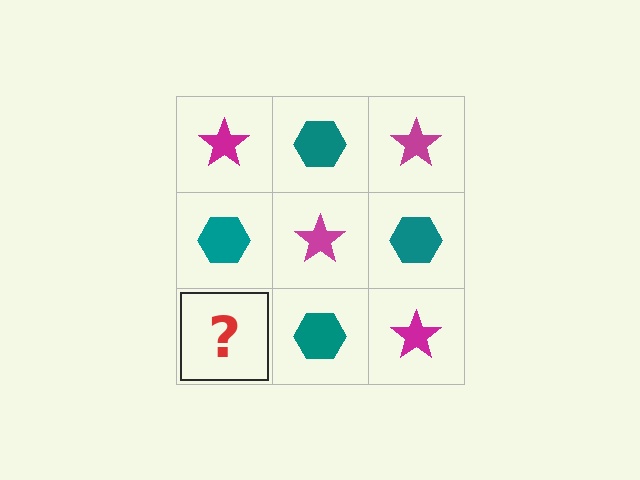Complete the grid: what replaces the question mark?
The question mark should be replaced with a magenta star.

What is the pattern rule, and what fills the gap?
The rule is that it alternates magenta star and teal hexagon in a checkerboard pattern. The gap should be filled with a magenta star.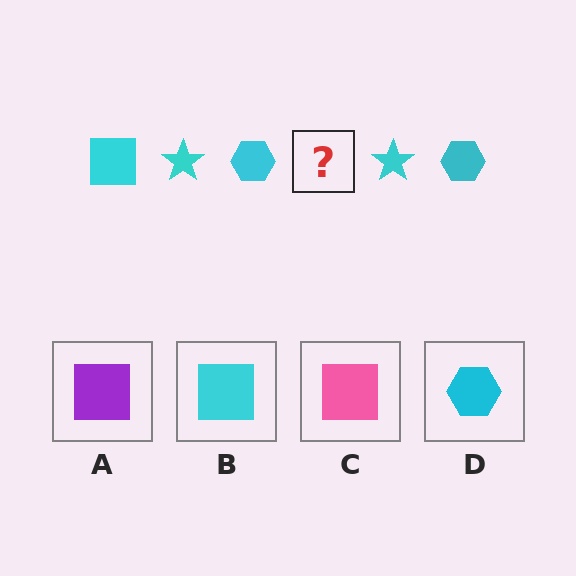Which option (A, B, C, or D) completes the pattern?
B.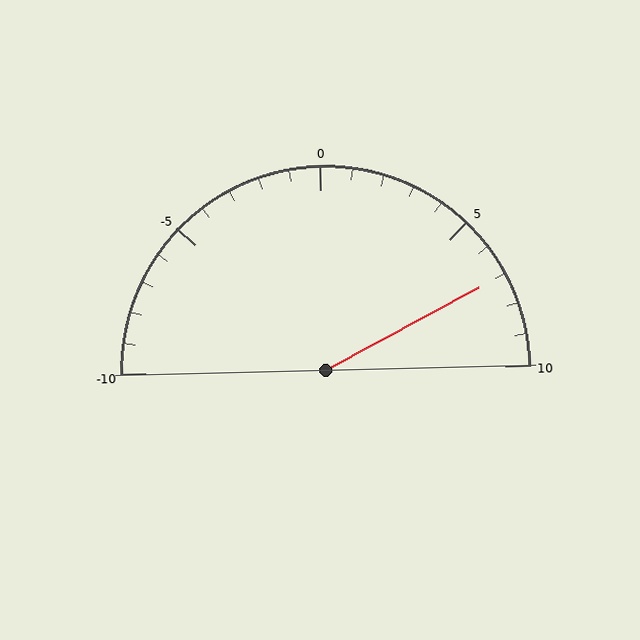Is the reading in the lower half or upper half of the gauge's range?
The reading is in the upper half of the range (-10 to 10).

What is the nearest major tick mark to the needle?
The nearest major tick mark is 5.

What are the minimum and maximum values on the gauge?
The gauge ranges from -10 to 10.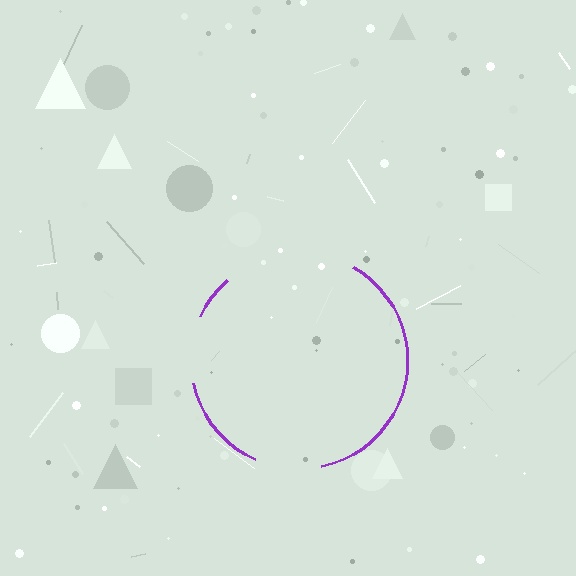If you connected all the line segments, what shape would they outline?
They would outline a circle.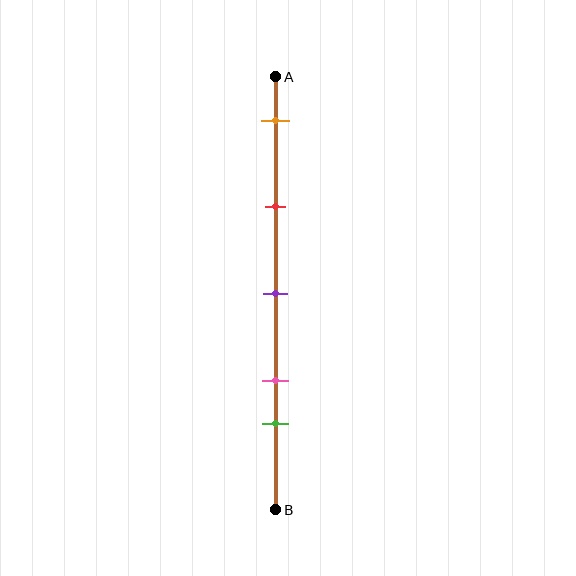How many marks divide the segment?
There are 5 marks dividing the segment.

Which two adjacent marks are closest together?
The pink and green marks are the closest adjacent pair.